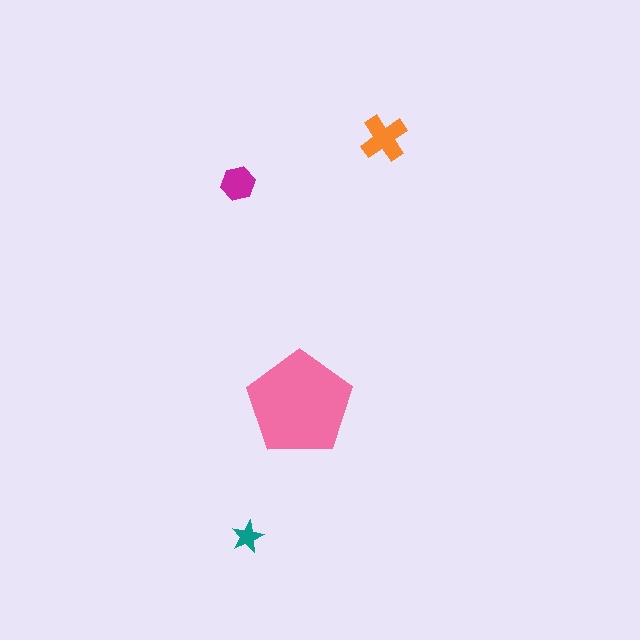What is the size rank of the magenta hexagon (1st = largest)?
3rd.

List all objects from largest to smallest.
The pink pentagon, the orange cross, the magenta hexagon, the teal star.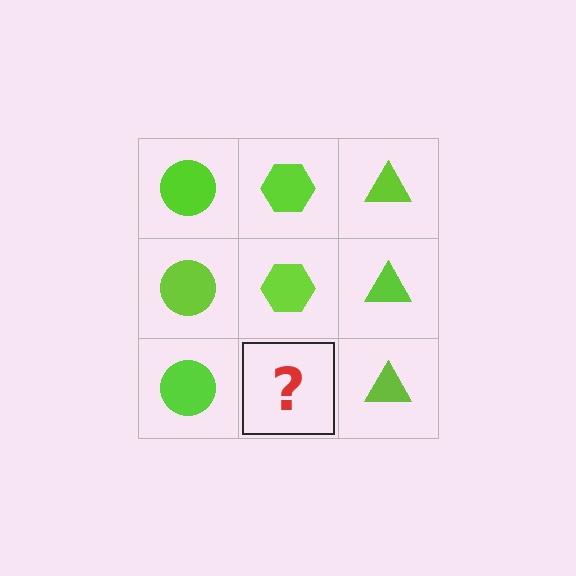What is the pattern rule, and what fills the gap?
The rule is that each column has a consistent shape. The gap should be filled with a lime hexagon.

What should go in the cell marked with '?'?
The missing cell should contain a lime hexagon.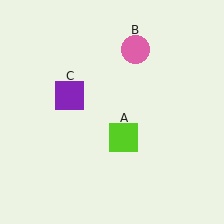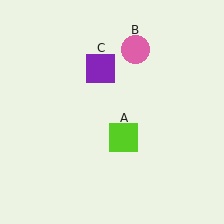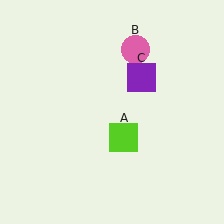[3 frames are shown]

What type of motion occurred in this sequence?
The purple square (object C) rotated clockwise around the center of the scene.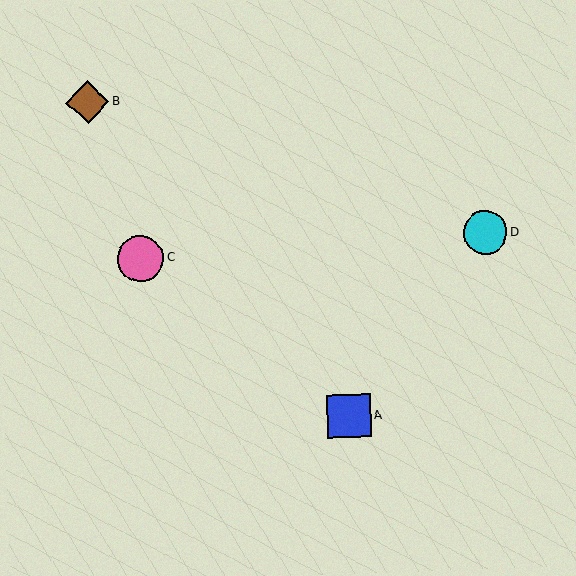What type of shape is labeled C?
Shape C is a pink circle.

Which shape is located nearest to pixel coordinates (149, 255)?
The pink circle (labeled C) at (141, 259) is nearest to that location.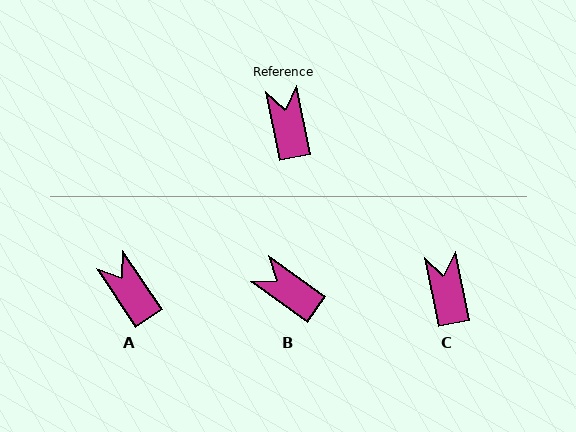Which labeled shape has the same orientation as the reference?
C.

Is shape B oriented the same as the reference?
No, it is off by about 43 degrees.